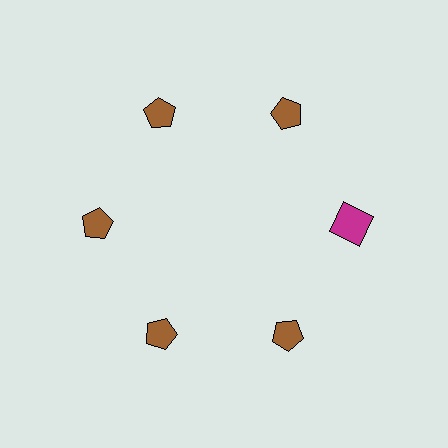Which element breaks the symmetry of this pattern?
The magenta square at roughly the 3 o'clock position breaks the symmetry. All other shapes are brown pentagons.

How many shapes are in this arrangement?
There are 6 shapes arranged in a ring pattern.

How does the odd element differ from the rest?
It differs in both color (magenta instead of brown) and shape (square instead of pentagon).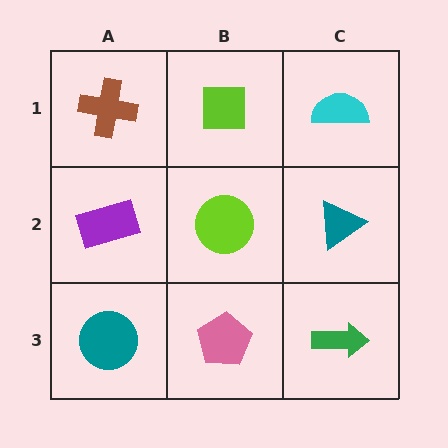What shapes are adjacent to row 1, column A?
A purple rectangle (row 2, column A), a lime square (row 1, column B).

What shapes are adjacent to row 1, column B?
A lime circle (row 2, column B), a brown cross (row 1, column A), a cyan semicircle (row 1, column C).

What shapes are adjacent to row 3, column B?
A lime circle (row 2, column B), a teal circle (row 3, column A), a green arrow (row 3, column C).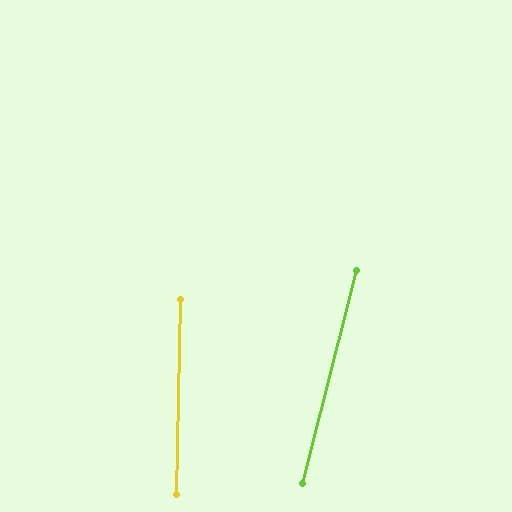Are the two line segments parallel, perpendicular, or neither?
Neither parallel nor perpendicular — they differ by about 13°.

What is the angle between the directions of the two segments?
Approximately 13 degrees.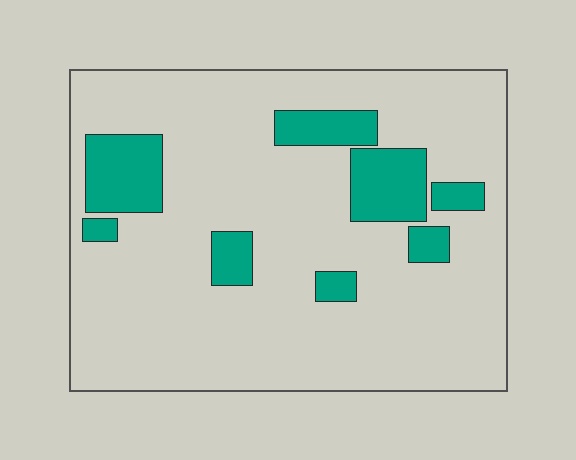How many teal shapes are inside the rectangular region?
8.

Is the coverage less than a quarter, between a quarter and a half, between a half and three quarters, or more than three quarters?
Less than a quarter.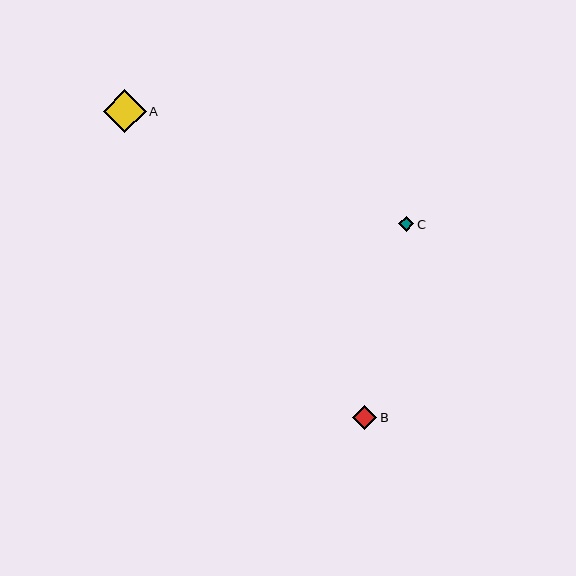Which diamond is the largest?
Diamond A is the largest with a size of approximately 43 pixels.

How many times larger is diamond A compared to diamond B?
Diamond A is approximately 1.8 times the size of diamond B.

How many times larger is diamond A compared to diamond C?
Diamond A is approximately 2.9 times the size of diamond C.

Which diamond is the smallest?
Diamond C is the smallest with a size of approximately 15 pixels.